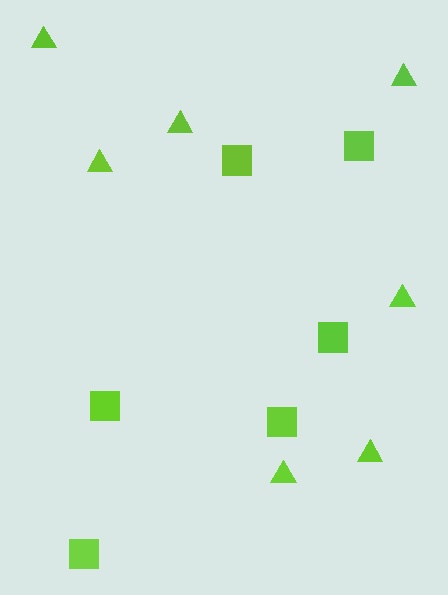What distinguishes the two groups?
There are 2 groups: one group of triangles (7) and one group of squares (6).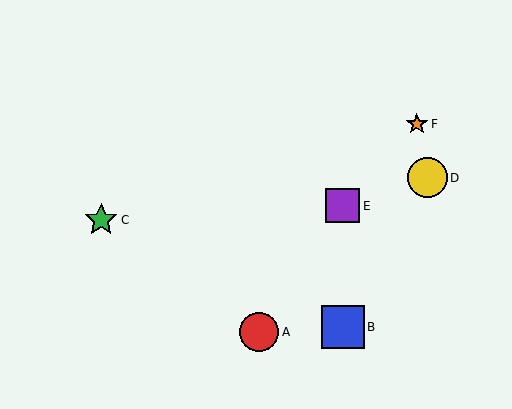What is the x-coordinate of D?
Object D is at x≈428.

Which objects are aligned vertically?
Objects B, E are aligned vertically.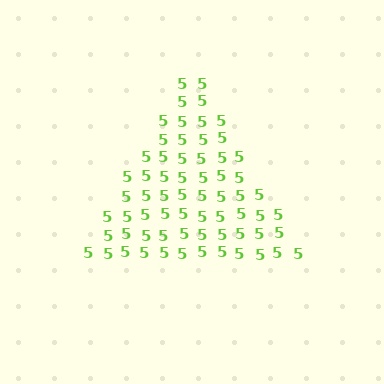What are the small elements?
The small elements are digit 5's.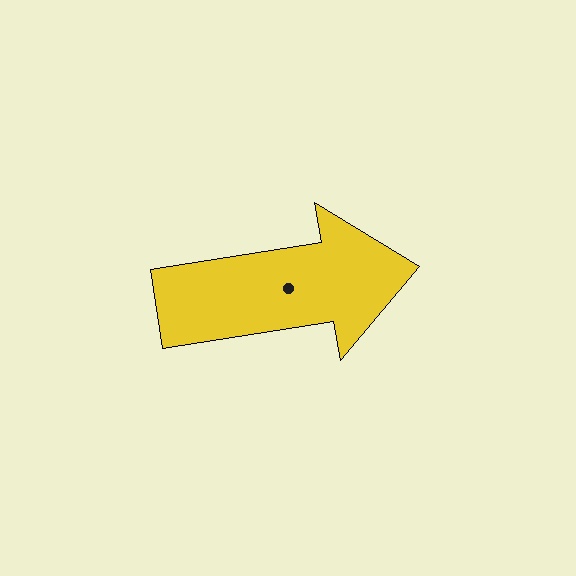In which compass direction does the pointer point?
East.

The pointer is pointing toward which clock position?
Roughly 3 o'clock.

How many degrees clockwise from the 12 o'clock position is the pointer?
Approximately 81 degrees.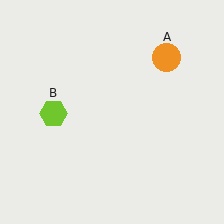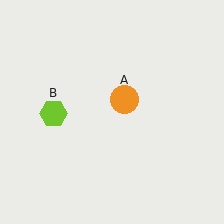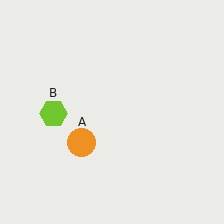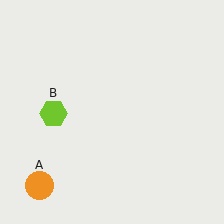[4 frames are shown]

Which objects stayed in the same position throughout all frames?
Lime hexagon (object B) remained stationary.